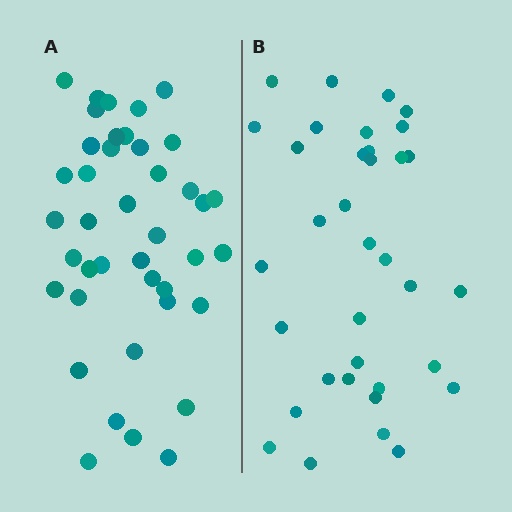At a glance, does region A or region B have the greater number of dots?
Region A (the left region) has more dots.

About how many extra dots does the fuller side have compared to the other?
Region A has about 6 more dots than region B.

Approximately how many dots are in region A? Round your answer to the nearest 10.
About 40 dots. (The exact count is 41, which rounds to 40.)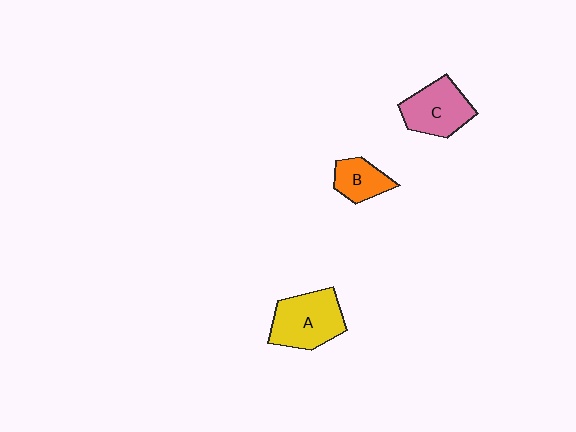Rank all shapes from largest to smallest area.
From largest to smallest: A (yellow), C (pink), B (orange).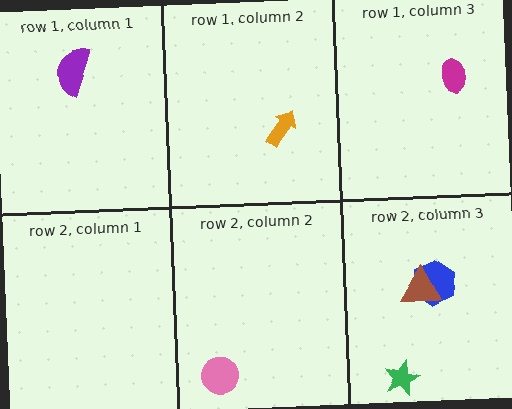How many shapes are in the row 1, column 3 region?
1.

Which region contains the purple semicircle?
The row 1, column 1 region.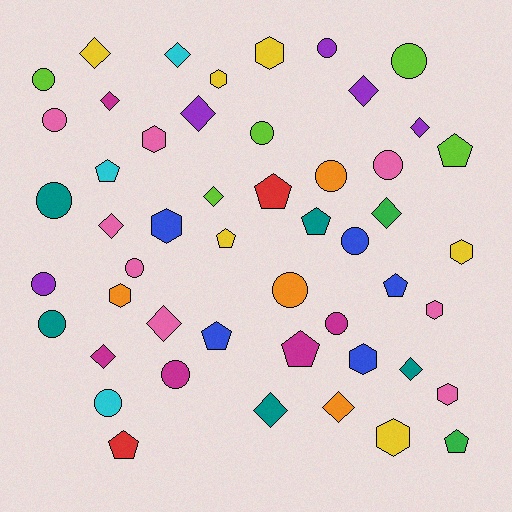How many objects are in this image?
There are 50 objects.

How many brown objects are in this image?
There are no brown objects.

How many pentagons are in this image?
There are 10 pentagons.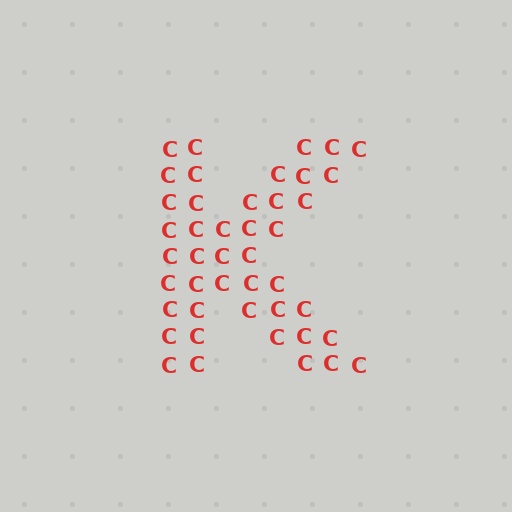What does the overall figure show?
The overall figure shows the letter K.